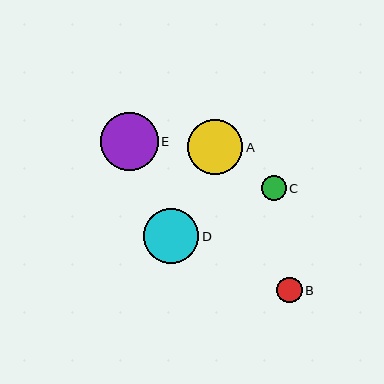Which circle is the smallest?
Circle B is the smallest with a size of approximately 25 pixels.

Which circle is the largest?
Circle E is the largest with a size of approximately 58 pixels.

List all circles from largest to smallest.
From largest to smallest: E, A, D, C, B.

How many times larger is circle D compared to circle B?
Circle D is approximately 2.2 times the size of circle B.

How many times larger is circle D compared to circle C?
Circle D is approximately 2.2 times the size of circle C.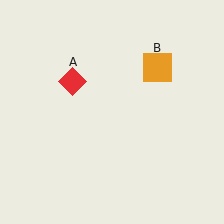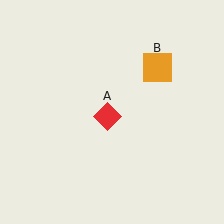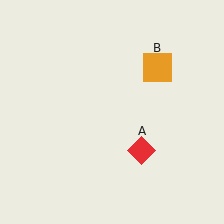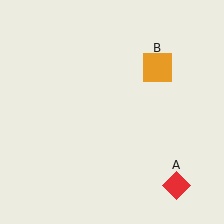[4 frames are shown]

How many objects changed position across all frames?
1 object changed position: red diamond (object A).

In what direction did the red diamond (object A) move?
The red diamond (object A) moved down and to the right.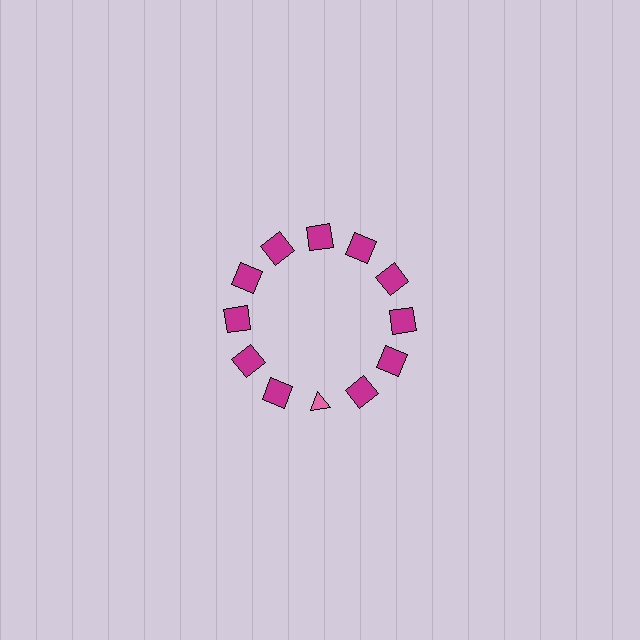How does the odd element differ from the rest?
It differs in both color (pink instead of magenta) and shape (triangle instead of square).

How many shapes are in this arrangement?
There are 12 shapes arranged in a ring pattern.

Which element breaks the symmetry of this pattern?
The pink triangle at roughly the 6 o'clock position breaks the symmetry. All other shapes are magenta squares.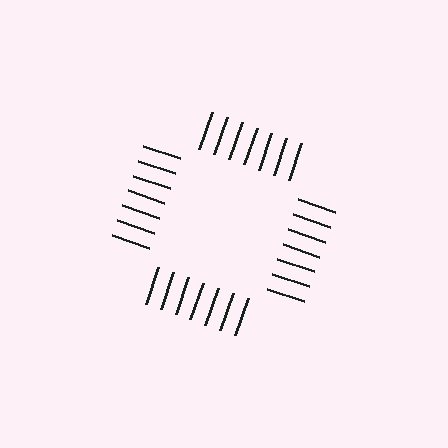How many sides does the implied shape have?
4 sides — the line-ends trace a square.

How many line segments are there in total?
28 — 7 along each of the 4 edges.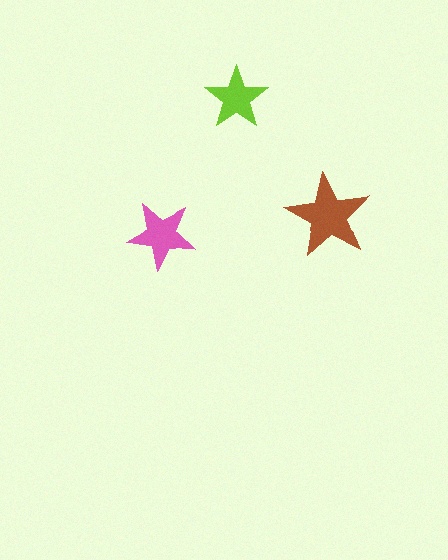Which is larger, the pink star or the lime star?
The pink one.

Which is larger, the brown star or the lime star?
The brown one.